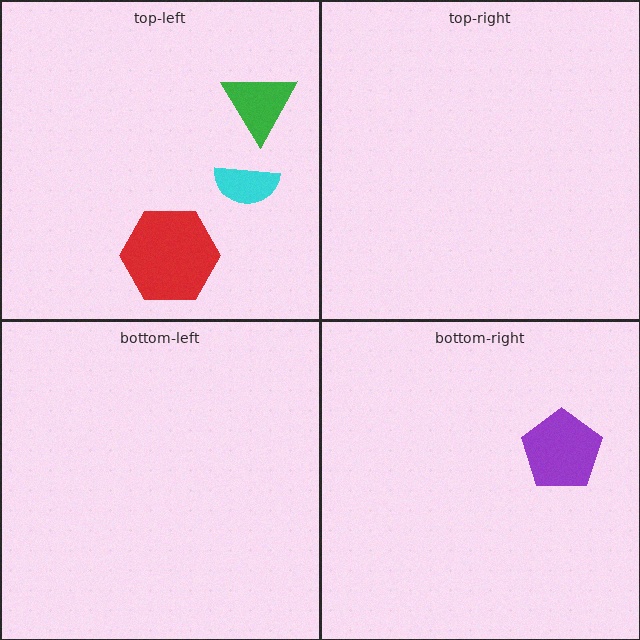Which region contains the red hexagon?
The top-left region.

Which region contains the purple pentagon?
The bottom-right region.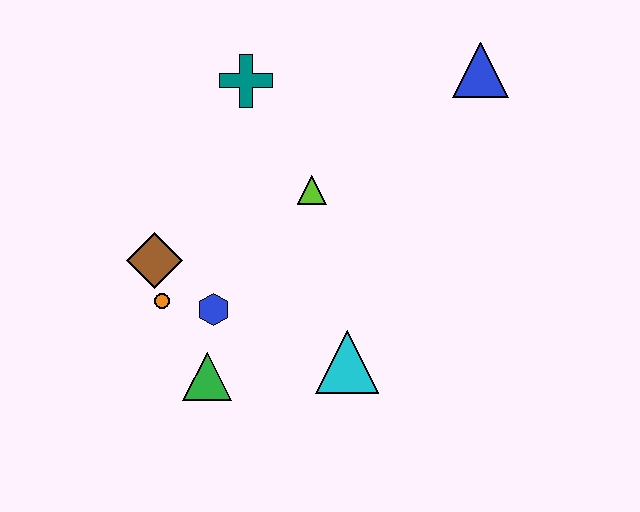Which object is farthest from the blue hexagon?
The blue triangle is farthest from the blue hexagon.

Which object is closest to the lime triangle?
The teal cross is closest to the lime triangle.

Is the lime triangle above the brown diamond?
Yes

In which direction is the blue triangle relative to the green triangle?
The blue triangle is above the green triangle.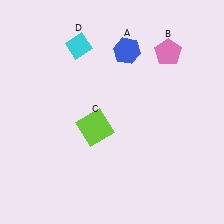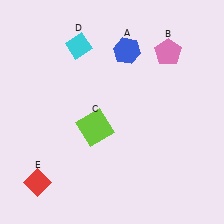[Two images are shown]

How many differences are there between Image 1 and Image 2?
There is 1 difference between the two images.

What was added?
A red diamond (E) was added in Image 2.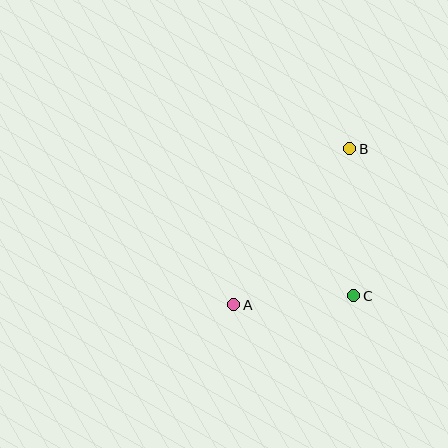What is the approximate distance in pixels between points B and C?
The distance between B and C is approximately 147 pixels.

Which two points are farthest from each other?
Points A and B are farthest from each other.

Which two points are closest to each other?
Points A and C are closest to each other.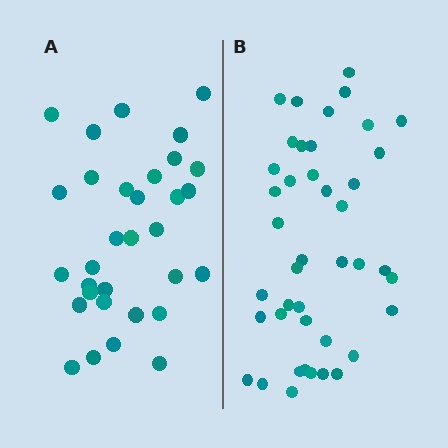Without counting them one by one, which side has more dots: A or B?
Region B (the right region) has more dots.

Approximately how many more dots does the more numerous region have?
Region B has roughly 10 or so more dots than region A.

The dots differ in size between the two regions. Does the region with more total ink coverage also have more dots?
No. Region A has more total ink coverage because its dots are larger, but region B actually contains more individual dots. Total area can be misleading — the number of items is what matters here.